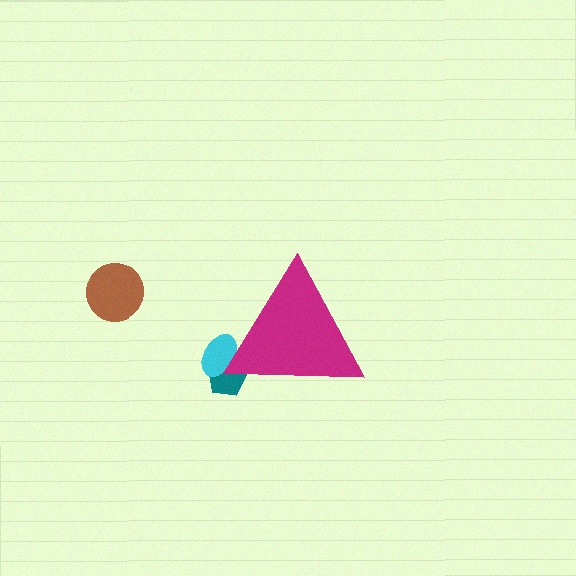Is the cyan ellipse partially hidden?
Yes, the cyan ellipse is partially hidden behind the magenta triangle.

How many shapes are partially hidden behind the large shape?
2 shapes are partially hidden.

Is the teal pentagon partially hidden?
Yes, the teal pentagon is partially hidden behind the magenta triangle.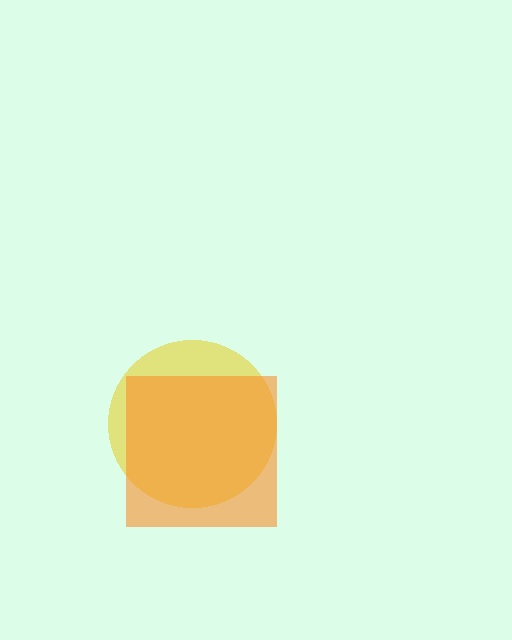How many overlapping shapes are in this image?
There are 2 overlapping shapes in the image.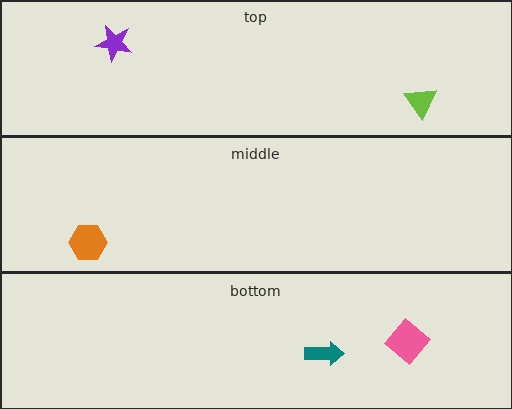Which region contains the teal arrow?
The bottom region.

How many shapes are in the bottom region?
2.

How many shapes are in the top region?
2.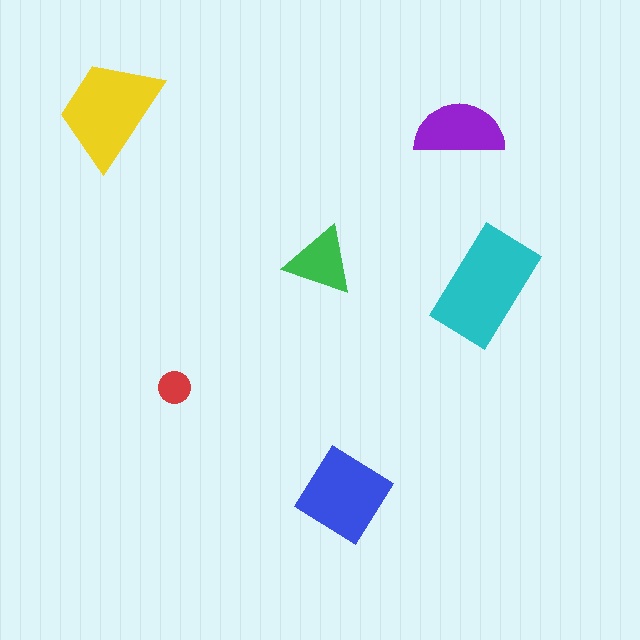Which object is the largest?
The cyan rectangle.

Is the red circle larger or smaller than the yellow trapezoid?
Smaller.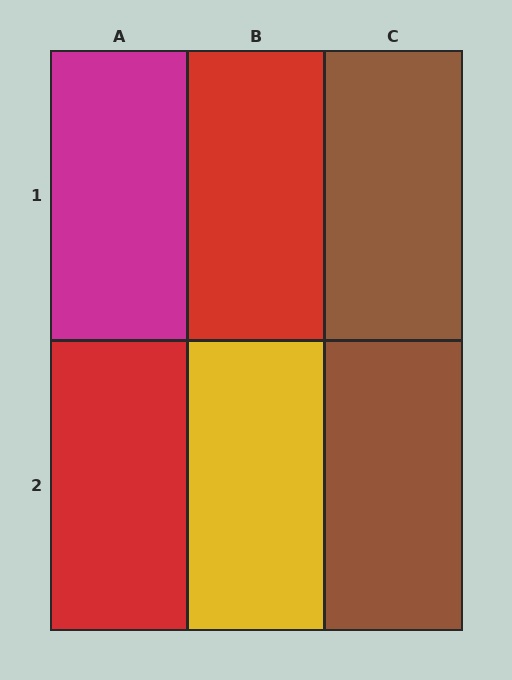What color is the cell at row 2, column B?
Yellow.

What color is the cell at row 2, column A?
Red.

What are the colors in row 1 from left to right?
Magenta, red, brown.